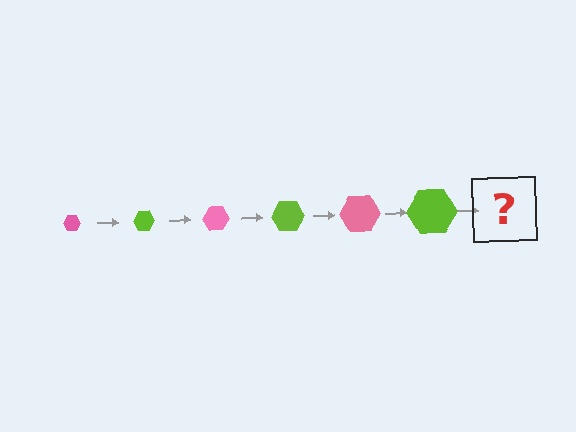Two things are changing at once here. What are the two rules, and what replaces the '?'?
The two rules are that the hexagon grows larger each step and the color cycles through pink and lime. The '?' should be a pink hexagon, larger than the previous one.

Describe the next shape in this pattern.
It should be a pink hexagon, larger than the previous one.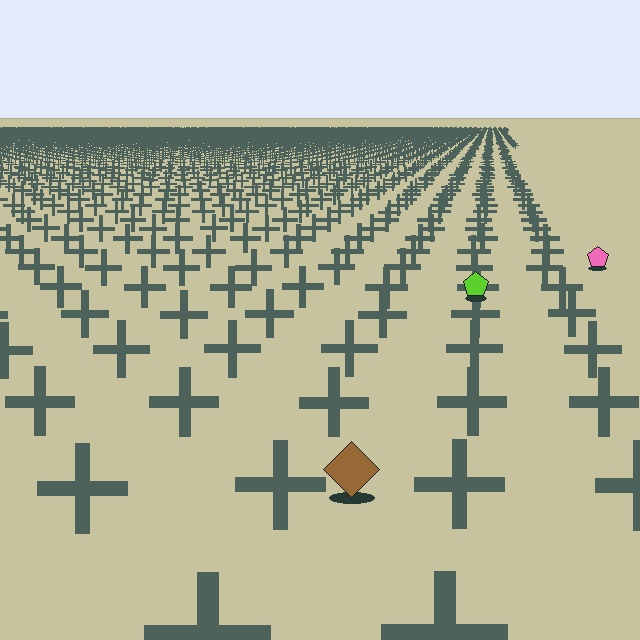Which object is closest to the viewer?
The brown diamond is closest. The texture marks near it are larger and more spread out.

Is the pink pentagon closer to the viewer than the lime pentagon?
No. The lime pentagon is closer — you can tell from the texture gradient: the ground texture is coarser near it.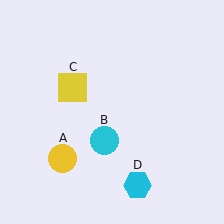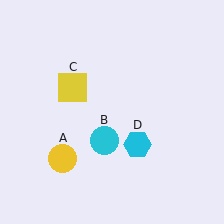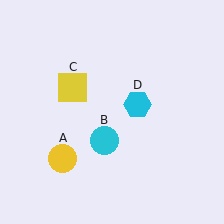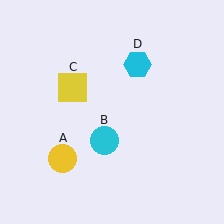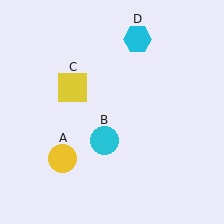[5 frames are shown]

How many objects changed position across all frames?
1 object changed position: cyan hexagon (object D).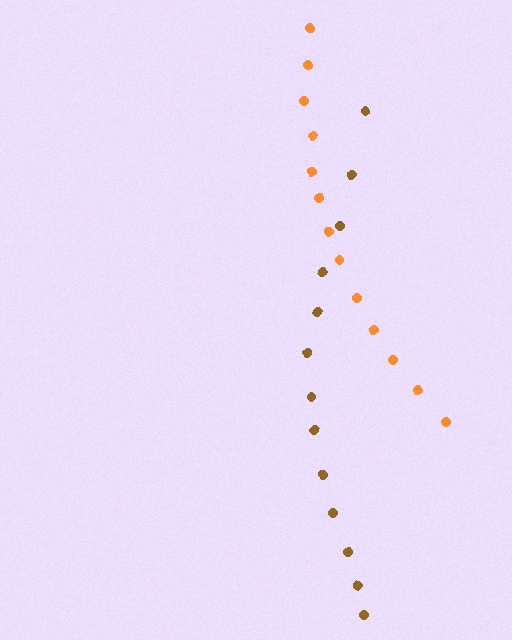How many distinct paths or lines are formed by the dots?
There are 2 distinct paths.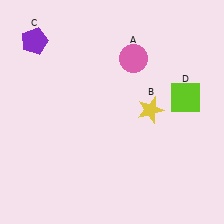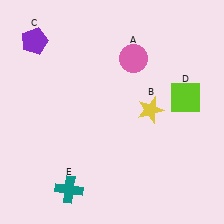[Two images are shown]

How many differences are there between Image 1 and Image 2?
There is 1 difference between the two images.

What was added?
A teal cross (E) was added in Image 2.